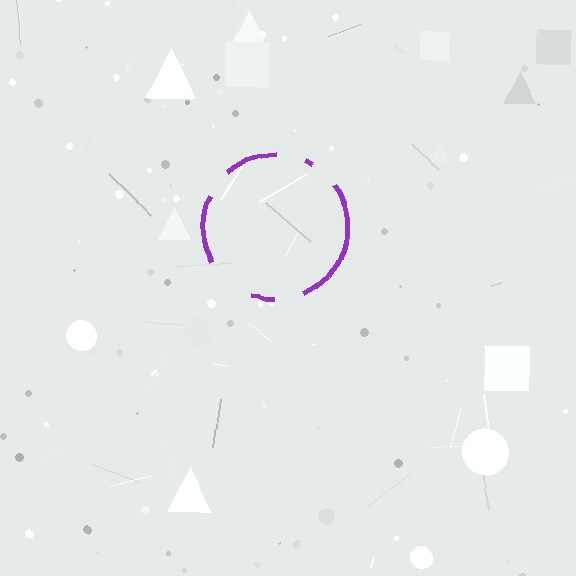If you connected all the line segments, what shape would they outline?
They would outline a circle.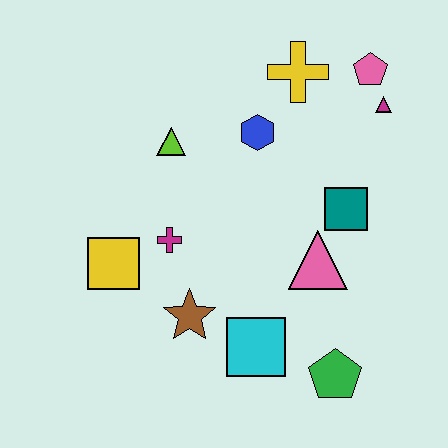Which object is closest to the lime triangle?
The blue hexagon is closest to the lime triangle.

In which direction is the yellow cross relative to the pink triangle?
The yellow cross is above the pink triangle.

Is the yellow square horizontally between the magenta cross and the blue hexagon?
No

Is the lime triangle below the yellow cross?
Yes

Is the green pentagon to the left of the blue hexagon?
No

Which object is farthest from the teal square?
The yellow square is farthest from the teal square.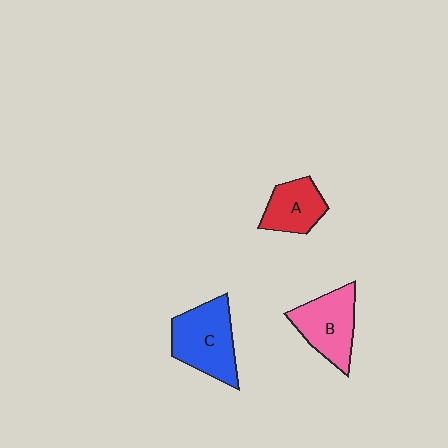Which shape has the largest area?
Shape C (blue).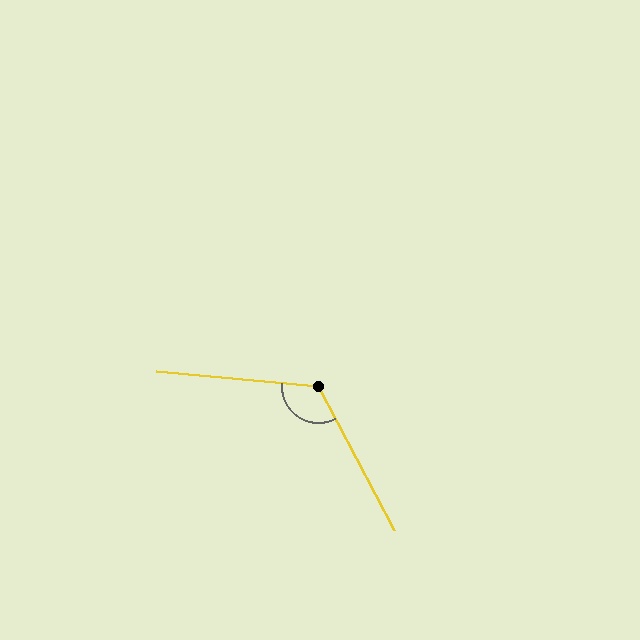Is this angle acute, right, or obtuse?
It is obtuse.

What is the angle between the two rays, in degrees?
Approximately 123 degrees.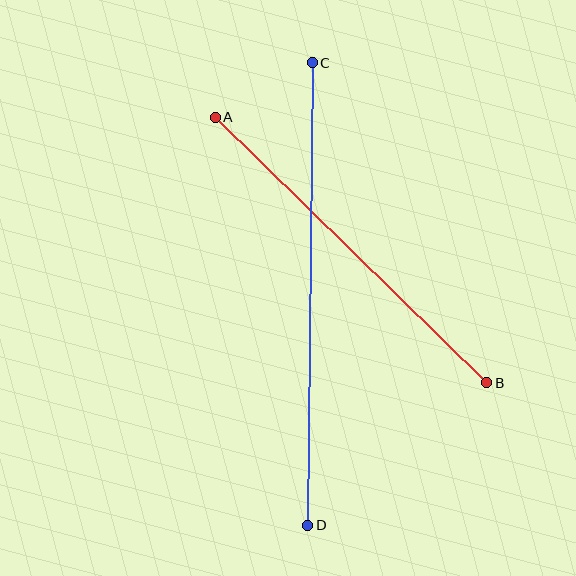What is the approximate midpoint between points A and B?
The midpoint is at approximately (351, 250) pixels.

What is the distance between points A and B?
The distance is approximately 379 pixels.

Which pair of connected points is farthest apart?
Points C and D are farthest apart.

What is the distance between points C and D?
The distance is approximately 462 pixels.